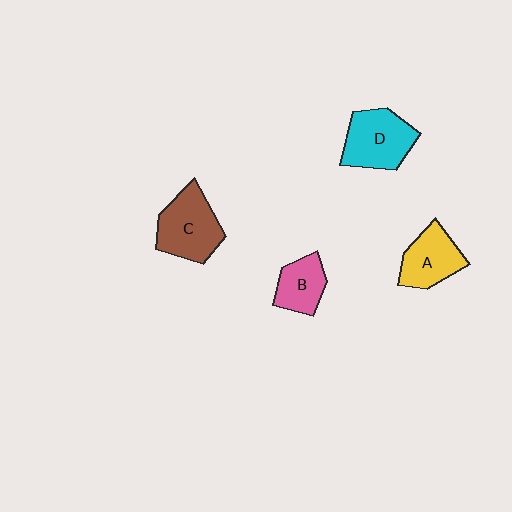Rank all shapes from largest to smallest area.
From largest to smallest: C (brown), D (cyan), A (yellow), B (pink).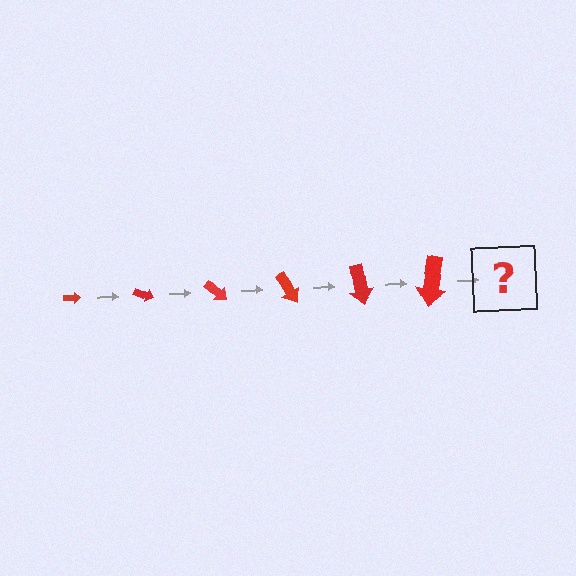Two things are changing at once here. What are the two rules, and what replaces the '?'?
The two rules are that the arrow grows larger each step and it rotates 20 degrees each step. The '?' should be an arrow, larger than the previous one and rotated 120 degrees from the start.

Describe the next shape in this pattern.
It should be an arrow, larger than the previous one and rotated 120 degrees from the start.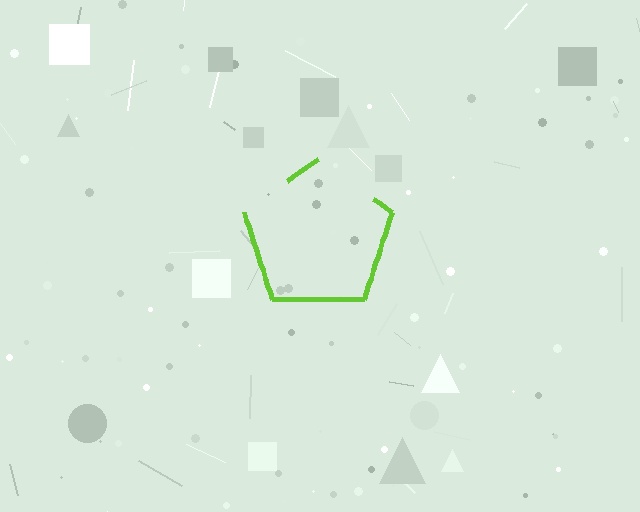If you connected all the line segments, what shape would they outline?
They would outline a pentagon.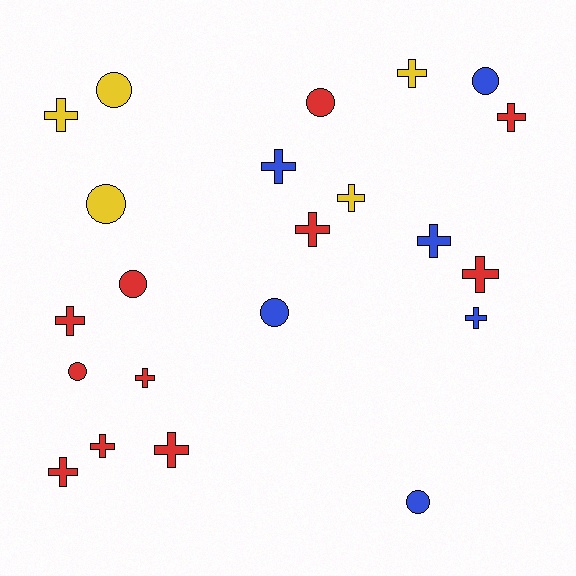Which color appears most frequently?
Red, with 11 objects.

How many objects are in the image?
There are 22 objects.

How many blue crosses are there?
There are 3 blue crosses.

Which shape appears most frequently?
Cross, with 14 objects.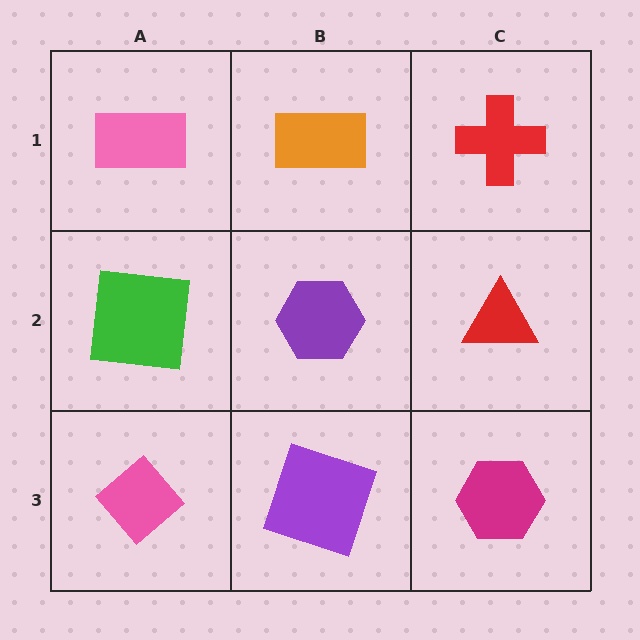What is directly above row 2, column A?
A pink rectangle.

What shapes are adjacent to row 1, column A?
A green square (row 2, column A), an orange rectangle (row 1, column B).